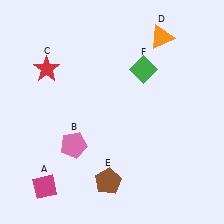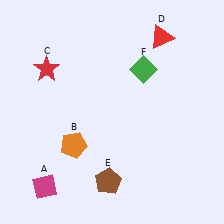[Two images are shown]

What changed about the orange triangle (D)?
In Image 1, D is orange. In Image 2, it changed to red.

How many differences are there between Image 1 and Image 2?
There are 2 differences between the two images.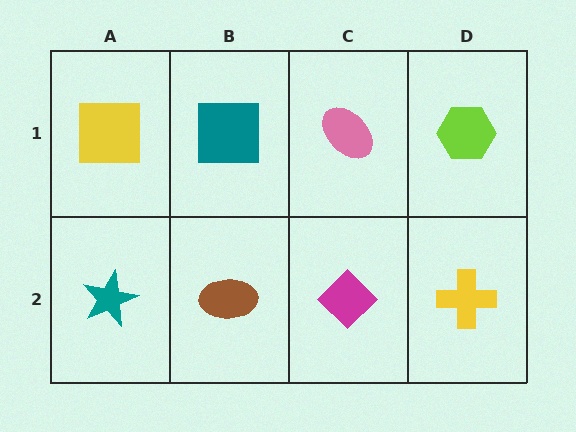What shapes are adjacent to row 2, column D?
A lime hexagon (row 1, column D), a magenta diamond (row 2, column C).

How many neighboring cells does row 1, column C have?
3.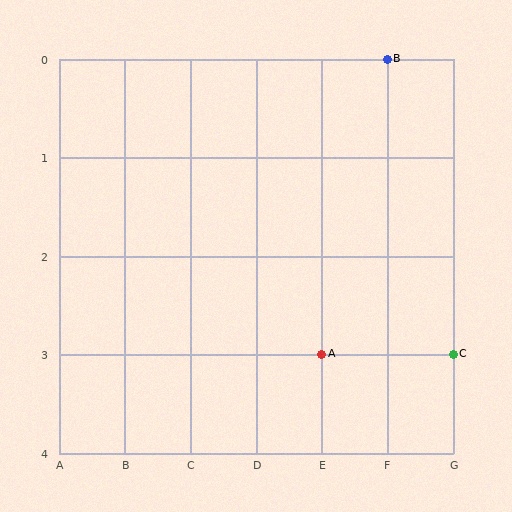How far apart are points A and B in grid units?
Points A and B are 1 column and 3 rows apart (about 3.2 grid units diagonally).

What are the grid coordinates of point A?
Point A is at grid coordinates (E, 3).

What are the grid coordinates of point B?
Point B is at grid coordinates (F, 0).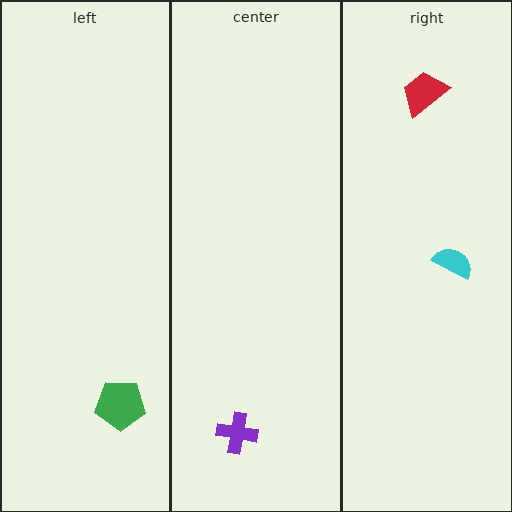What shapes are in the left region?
The green pentagon.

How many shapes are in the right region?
2.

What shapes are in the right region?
The cyan semicircle, the red trapezoid.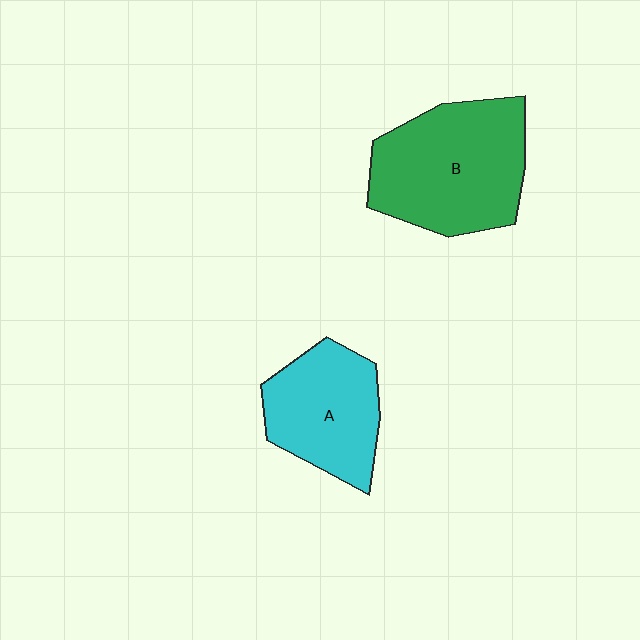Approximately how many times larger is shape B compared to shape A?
Approximately 1.4 times.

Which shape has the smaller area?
Shape A (cyan).